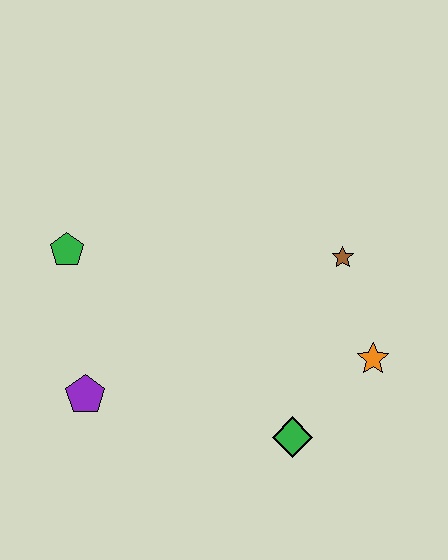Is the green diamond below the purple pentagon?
Yes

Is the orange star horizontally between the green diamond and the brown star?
No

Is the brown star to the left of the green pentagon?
No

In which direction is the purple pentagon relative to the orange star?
The purple pentagon is to the left of the orange star.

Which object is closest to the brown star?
The orange star is closest to the brown star.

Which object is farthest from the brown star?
The purple pentagon is farthest from the brown star.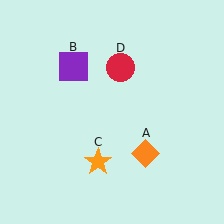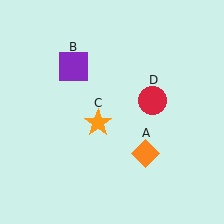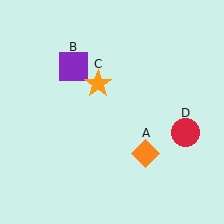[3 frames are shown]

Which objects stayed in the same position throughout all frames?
Orange diamond (object A) and purple square (object B) remained stationary.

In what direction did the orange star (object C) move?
The orange star (object C) moved up.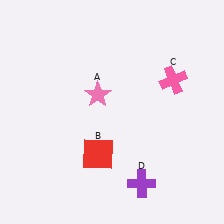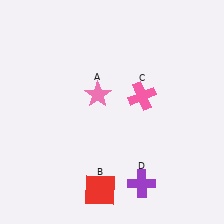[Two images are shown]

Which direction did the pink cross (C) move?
The pink cross (C) moved left.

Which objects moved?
The objects that moved are: the red square (B), the pink cross (C).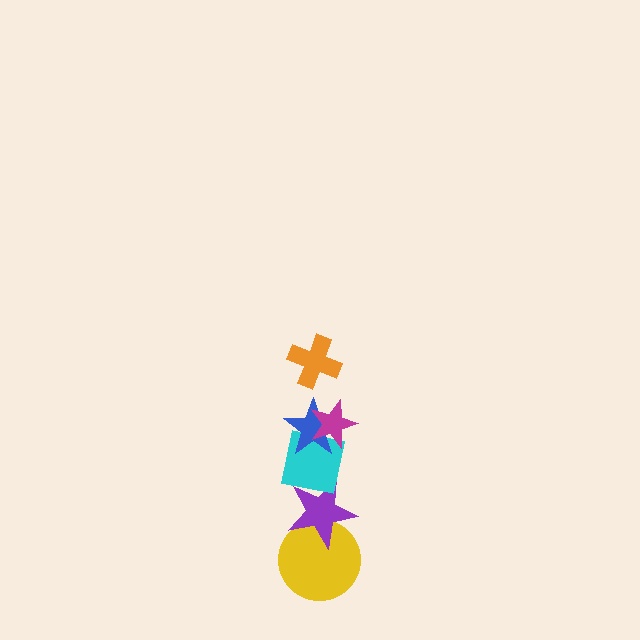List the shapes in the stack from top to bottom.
From top to bottom: the orange cross, the magenta star, the blue star, the cyan square, the purple star, the yellow circle.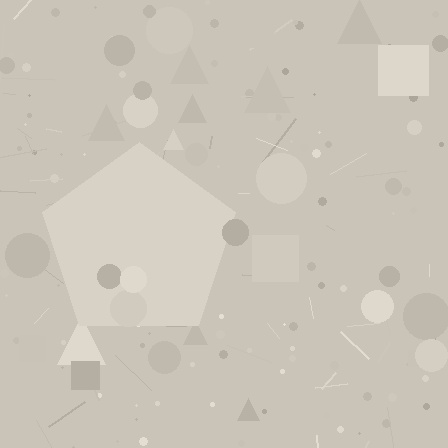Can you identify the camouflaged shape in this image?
The camouflaged shape is a pentagon.